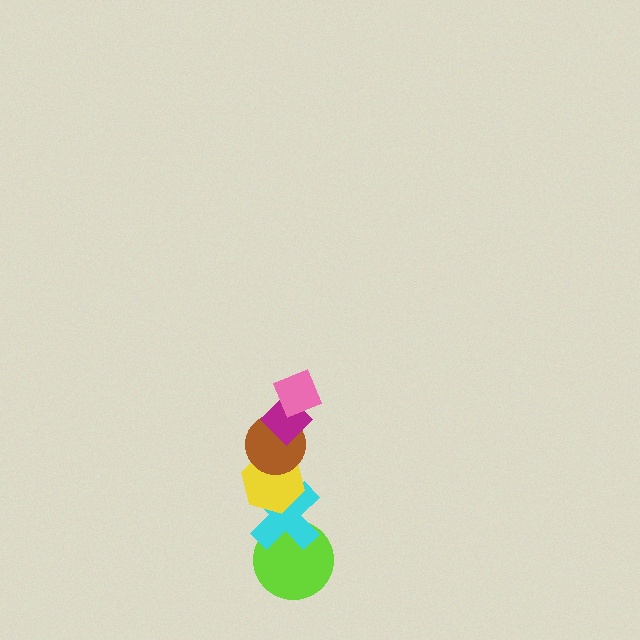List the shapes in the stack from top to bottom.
From top to bottom: the pink diamond, the magenta diamond, the brown circle, the yellow hexagon, the cyan cross, the lime circle.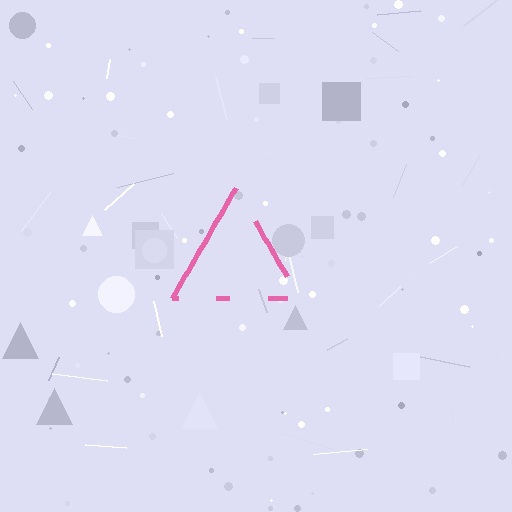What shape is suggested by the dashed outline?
The dashed outline suggests a triangle.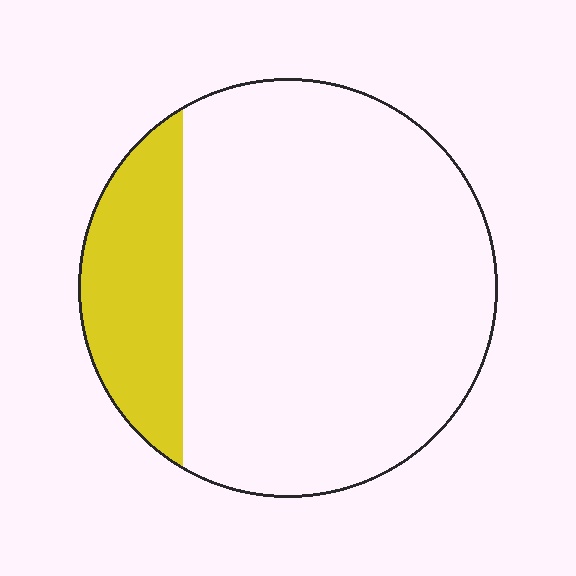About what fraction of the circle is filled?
About one fifth (1/5).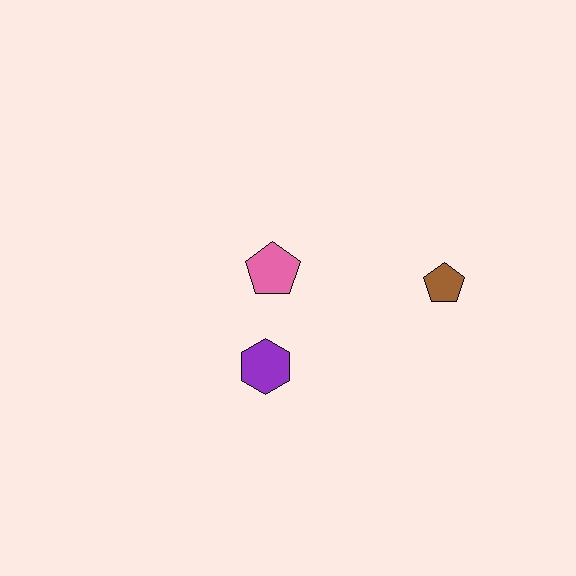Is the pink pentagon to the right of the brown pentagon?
No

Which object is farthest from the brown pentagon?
The purple hexagon is farthest from the brown pentagon.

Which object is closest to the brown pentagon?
The pink pentagon is closest to the brown pentagon.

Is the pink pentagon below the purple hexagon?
No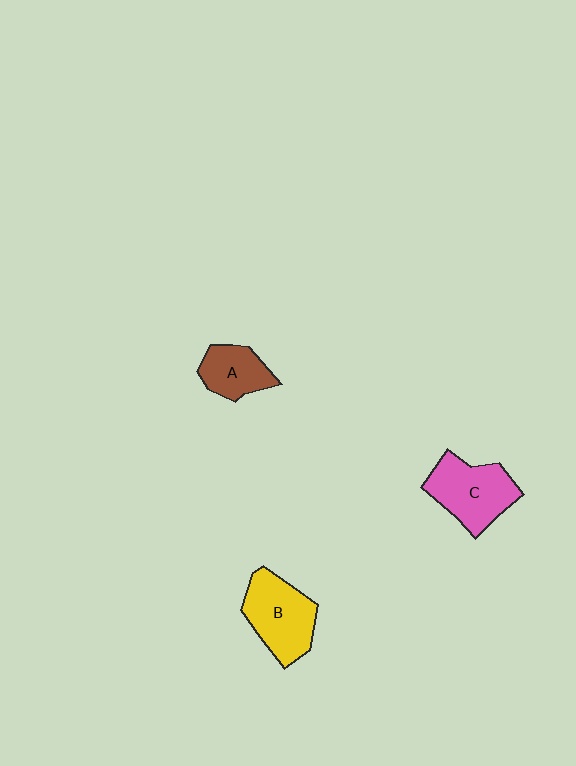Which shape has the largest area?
Shape C (pink).